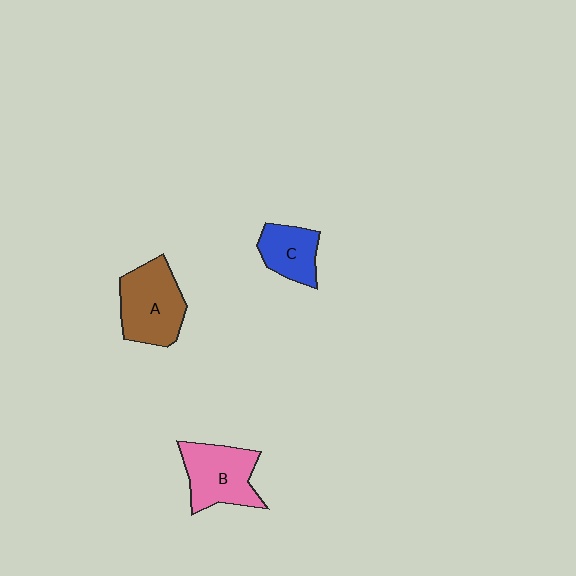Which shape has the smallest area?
Shape C (blue).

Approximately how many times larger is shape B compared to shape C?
Approximately 1.5 times.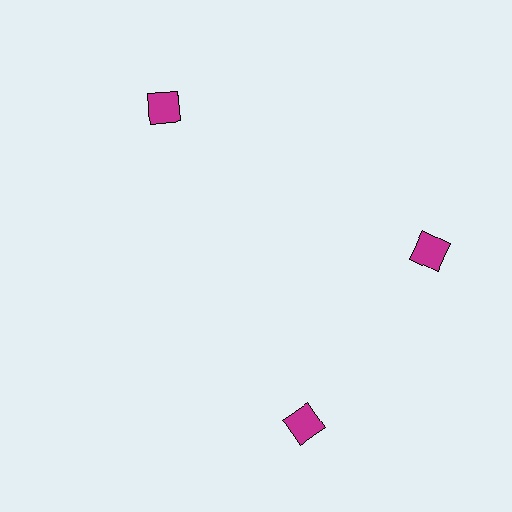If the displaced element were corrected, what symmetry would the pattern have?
It would have 3-fold rotational symmetry — the pattern would map onto itself every 120 degrees.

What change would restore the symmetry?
The symmetry would be restored by rotating it back into even spacing with its neighbors so that all 3 squares sit at equal angles and equal distance from the center.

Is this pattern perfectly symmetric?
No. The 3 magenta squares are arranged in a ring, but one element near the 7 o'clock position is rotated out of alignment along the ring, breaking the 3-fold rotational symmetry.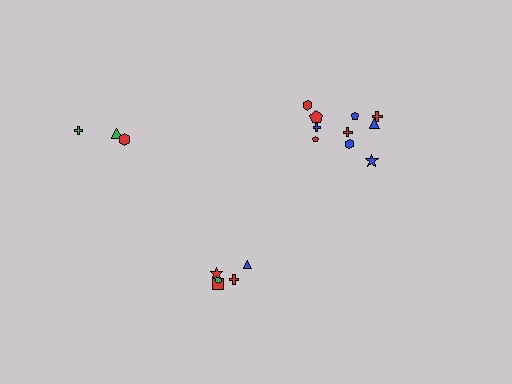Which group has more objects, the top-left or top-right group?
The top-right group.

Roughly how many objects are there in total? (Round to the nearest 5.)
Roughly 20 objects in total.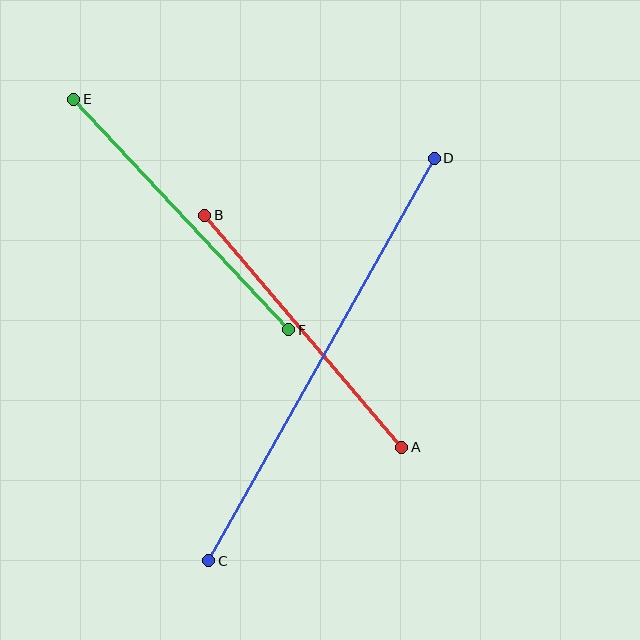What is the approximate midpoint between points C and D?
The midpoint is at approximately (321, 359) pixels.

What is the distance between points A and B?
The distance is approximately 304 pixels.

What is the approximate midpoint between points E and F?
The midpoint is at approximately (181, 214) pixels.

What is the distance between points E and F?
The distance is approximately 315 pixels.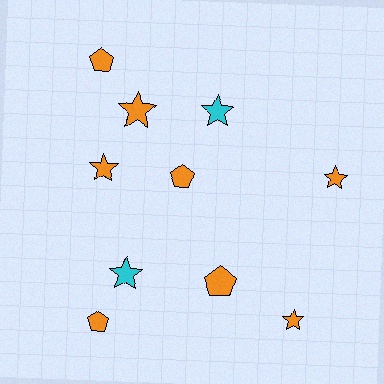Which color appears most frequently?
Orange, with 8 objects.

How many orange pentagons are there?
There are 4 orange pentagons.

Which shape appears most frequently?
Star, with 6 objects.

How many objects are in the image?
There are 10 objects.